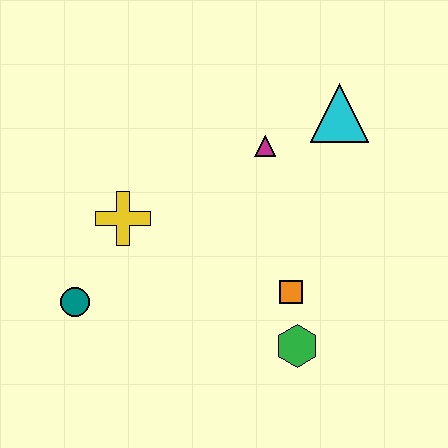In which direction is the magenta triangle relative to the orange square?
The magenta triangle is above the orange square.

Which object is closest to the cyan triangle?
The magenta triangle is closest to the cyan triangle.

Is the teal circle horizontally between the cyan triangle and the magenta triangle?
No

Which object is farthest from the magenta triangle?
The teal circle is farthest from the magenta triangle.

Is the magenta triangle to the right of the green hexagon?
No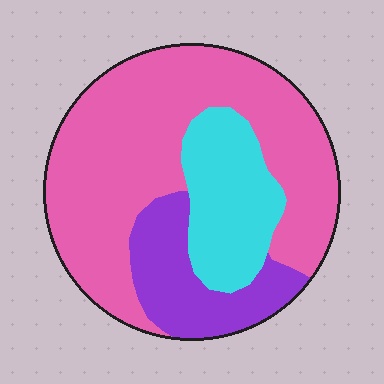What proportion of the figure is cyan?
Cyan takes up about one fifth (1/5) of the figure.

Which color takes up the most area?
Pink, at roughly 60%.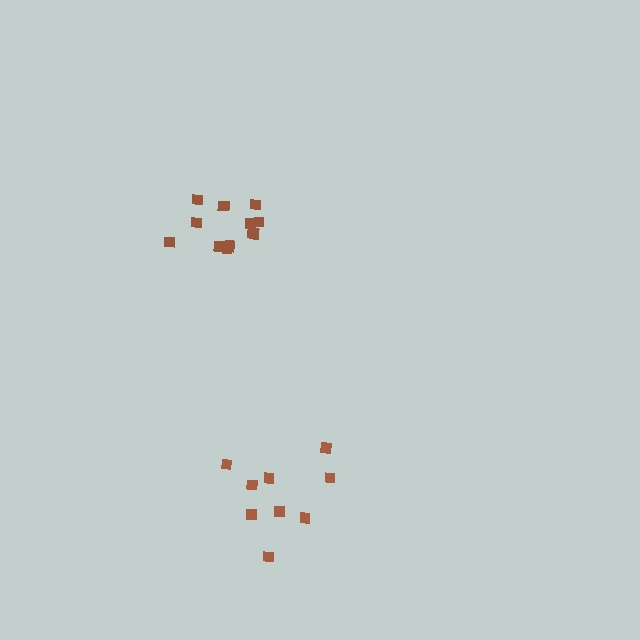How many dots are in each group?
Group 1: 9 dots, Group 2: 14 dots (23 total).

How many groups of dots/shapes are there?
There are 2 groups.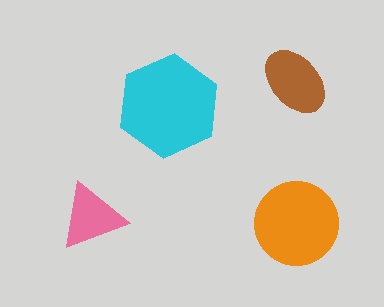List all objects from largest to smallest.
The cyan hexagon, the orange circle, the brown ellipse, the pink triangle.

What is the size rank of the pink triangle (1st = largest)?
4th.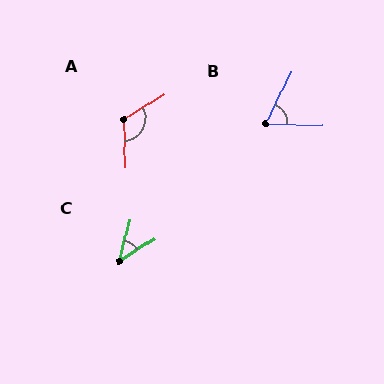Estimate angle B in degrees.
Approximately 64 degrees.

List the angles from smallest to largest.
C (43°), B (64°), A (120°).